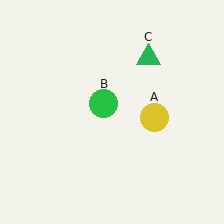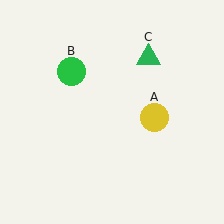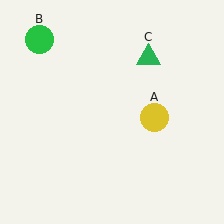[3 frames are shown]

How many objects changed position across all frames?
1 object changed position: green circle (object B).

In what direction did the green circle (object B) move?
The green circle (object B) moved up and to the left.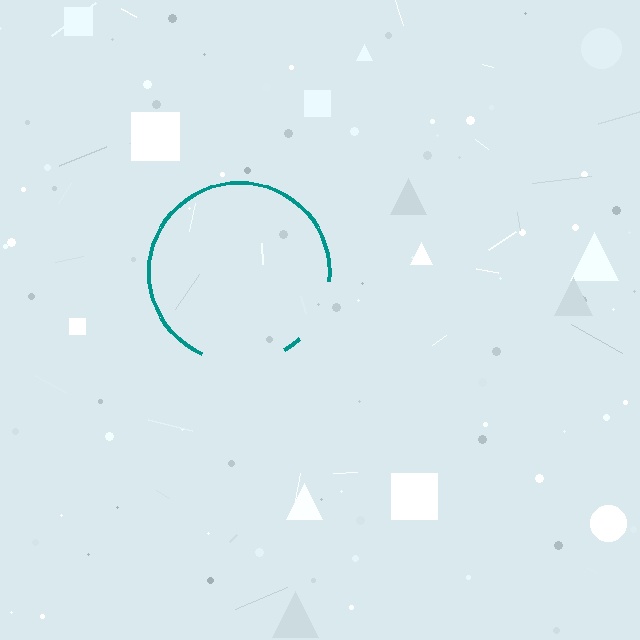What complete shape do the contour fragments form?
The contour fragments form a circle.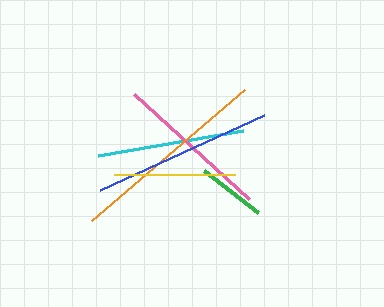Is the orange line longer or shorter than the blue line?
The orange line is longer than the blue line.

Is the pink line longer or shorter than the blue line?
The blue line is longer than the pink line.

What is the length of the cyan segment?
The cyan segment is approximately 147 pixels long.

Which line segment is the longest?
The orange line is the longest at approximately 201 pixels.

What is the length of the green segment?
The green segment is approximately 69 pixels long.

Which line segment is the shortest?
The green line is the shortest at approximately 69 pixels.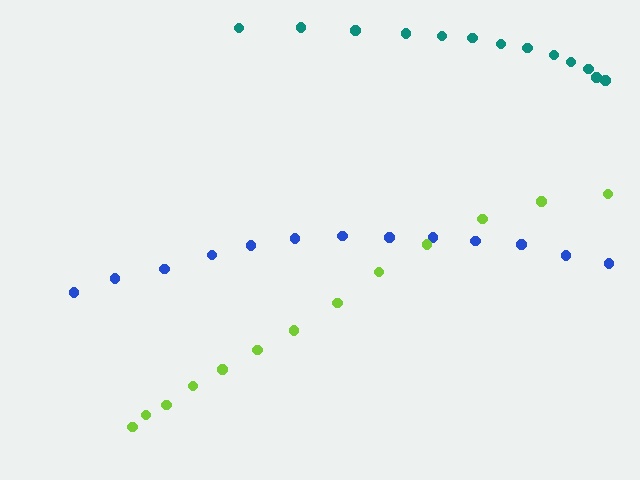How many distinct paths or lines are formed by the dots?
There are 3 distinct paths.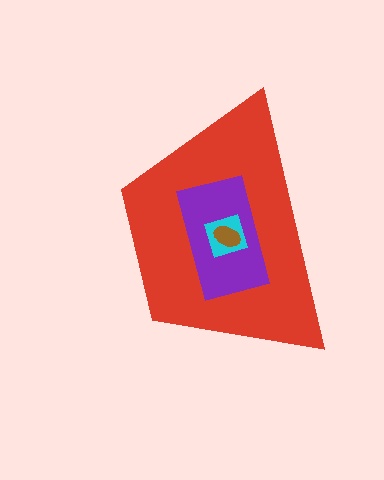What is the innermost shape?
The brown ellipse.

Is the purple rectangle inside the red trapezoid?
Yes.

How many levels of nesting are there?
4.